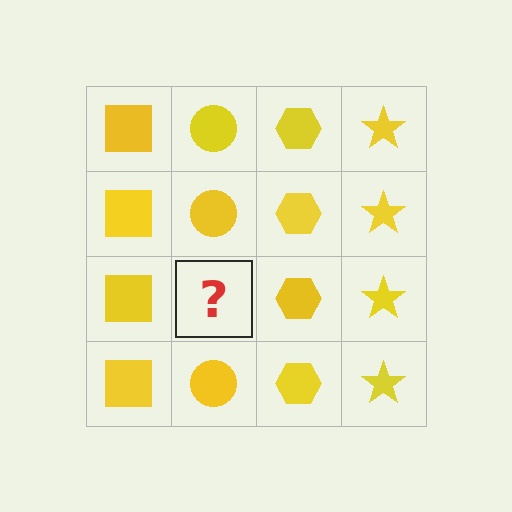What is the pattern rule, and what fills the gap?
The rule is that each column has a consistent shape. The gap should be filled with a yellow circle.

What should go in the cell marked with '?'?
The missing cell should contain a yellow circle.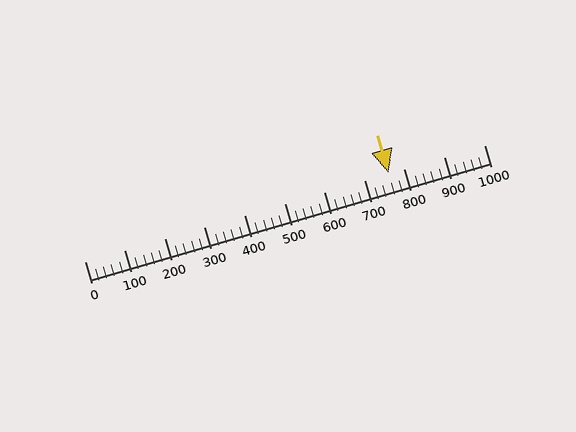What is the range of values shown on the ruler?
The ruler shows values from 0 to 1000.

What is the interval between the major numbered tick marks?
The major tick marks are spaced 100 units apart.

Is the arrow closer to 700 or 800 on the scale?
The arrow is closer to 800.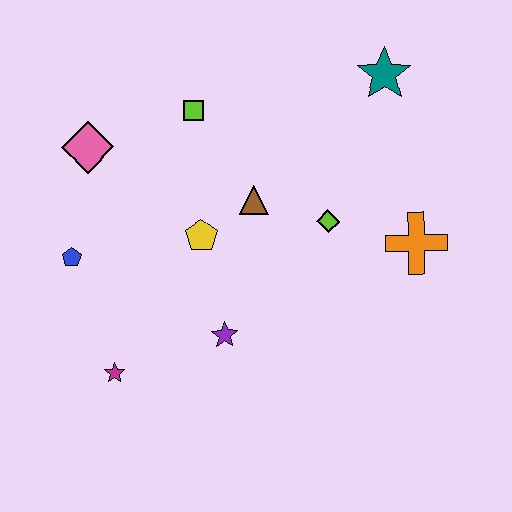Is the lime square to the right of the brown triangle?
No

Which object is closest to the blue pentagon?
The pink diamond is closest to the blue pentagon.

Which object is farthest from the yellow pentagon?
The teal star is farthest from the yellow pentagon.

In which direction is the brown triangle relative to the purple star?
The brown triangle is above the purple star.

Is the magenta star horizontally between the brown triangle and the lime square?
No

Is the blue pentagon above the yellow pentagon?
No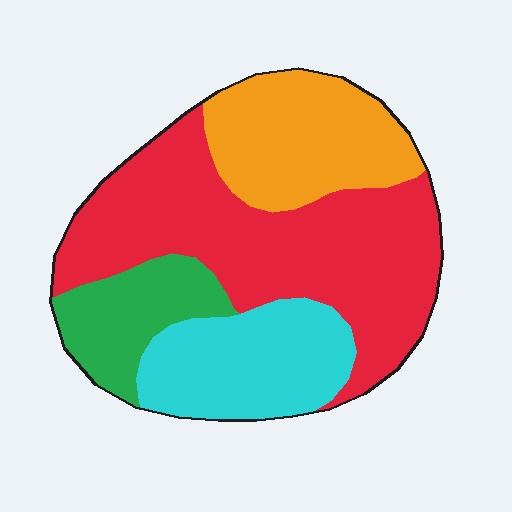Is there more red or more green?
Red.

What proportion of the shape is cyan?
Cyan covers around 20% of the shape.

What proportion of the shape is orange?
Orange takes up about one fifth (1/5) of the shape.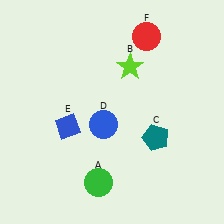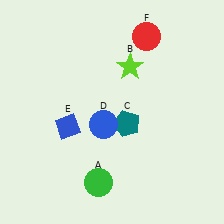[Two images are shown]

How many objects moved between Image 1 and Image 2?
1 object moved between the two images.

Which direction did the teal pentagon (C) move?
The teal pentagon (C) moved left.